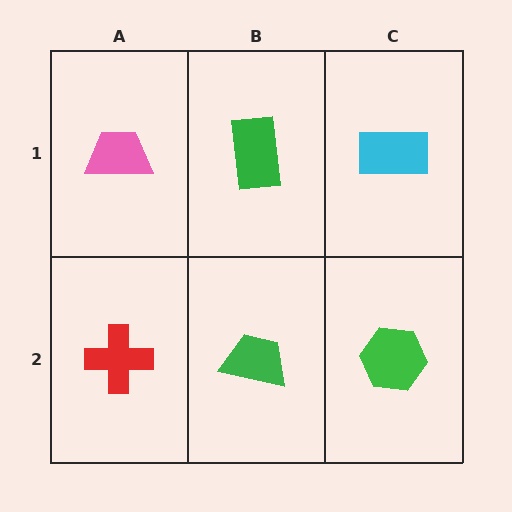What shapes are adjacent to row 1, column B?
A green trapezoid (row 2, column B), a pink trapezoid (row 1, column A), a cyan rectangle (row 1, column C).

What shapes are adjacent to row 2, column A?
A pink trapezoid (row 1, column A), a green trapezoid (row 2, column B).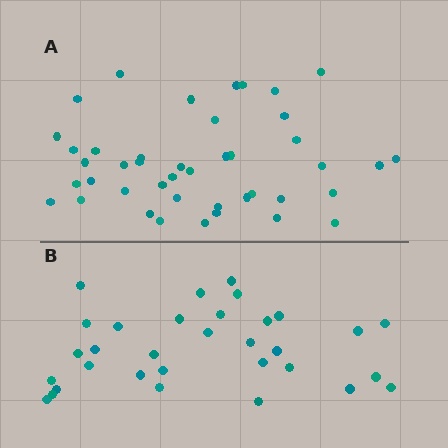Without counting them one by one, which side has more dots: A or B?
Region A (the top region) has more dots.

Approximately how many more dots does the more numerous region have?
Region A has roughly 12 or so more dots than region B.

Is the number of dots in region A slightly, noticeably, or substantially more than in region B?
Region A has noticeably more, but not dramatically so. The ratio is roughly 1.3 to 1.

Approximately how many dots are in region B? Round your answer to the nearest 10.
About 30 dots. (The exact count is 32, which rounds to 30.)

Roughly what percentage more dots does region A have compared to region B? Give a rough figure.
About 35% more.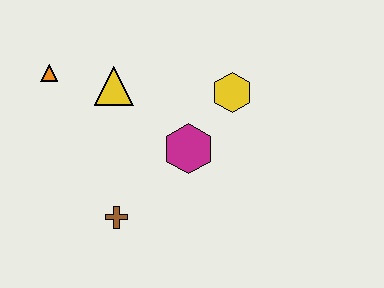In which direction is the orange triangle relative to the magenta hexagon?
The orange triangle is to the left of the magenta hexagon.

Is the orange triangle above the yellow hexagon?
Yes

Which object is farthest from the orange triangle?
The yellow hexagon is farthest from the orange triangle.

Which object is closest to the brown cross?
The magenta hexagon is closest to the brown cross.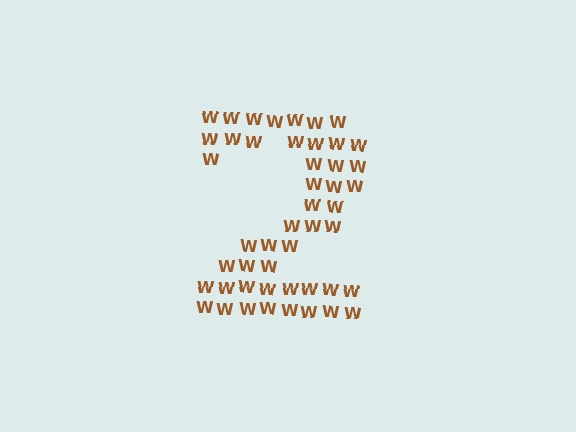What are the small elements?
The small elements are letter W's.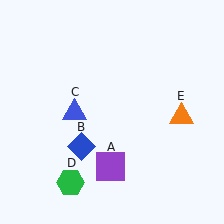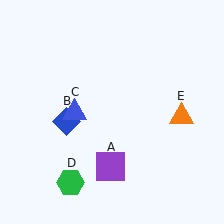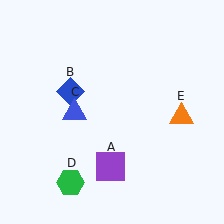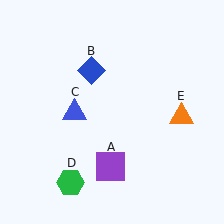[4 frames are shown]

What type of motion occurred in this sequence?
The blue diamond (object B) rotated clockwise around the center of the scene.